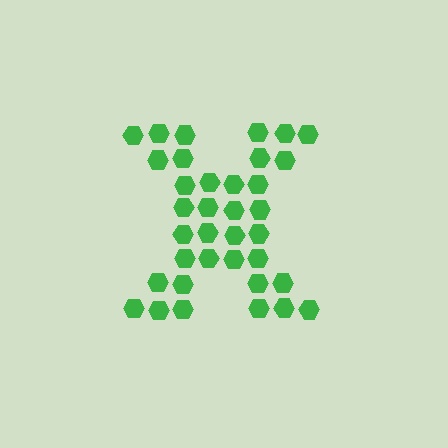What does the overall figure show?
The overall figure shows the letter X.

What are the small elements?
The small elements are hexagons.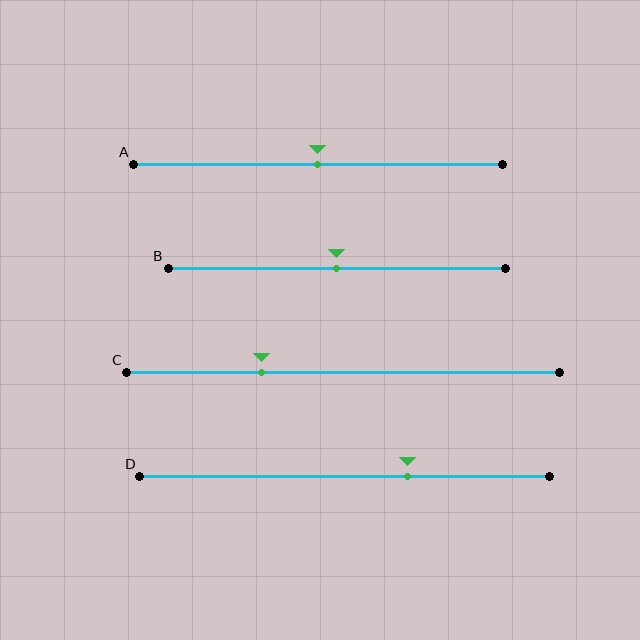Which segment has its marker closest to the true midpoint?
Segment A has its marker closest to the true midpoint.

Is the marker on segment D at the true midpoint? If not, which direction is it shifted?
No, the marker on segment D is shifted to the right by about 15% of the segment length.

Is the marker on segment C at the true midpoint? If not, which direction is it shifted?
No, the marker on segment C is shifted to the left by about 19% of the segment length.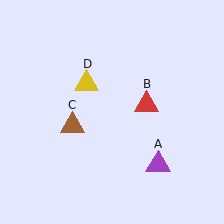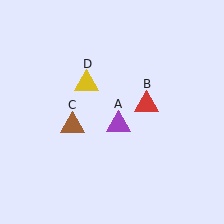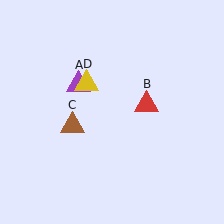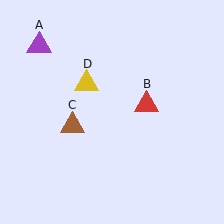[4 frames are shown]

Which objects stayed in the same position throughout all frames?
Red triangle (object B) and brown triangle (object C) and yellow triangle (object D) remained stationary.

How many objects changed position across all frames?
1 object changed position: purple triangle (object A).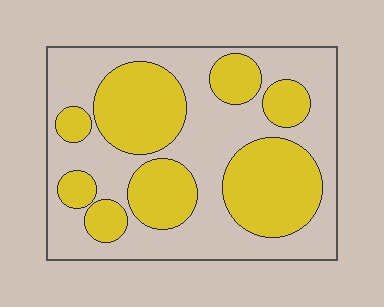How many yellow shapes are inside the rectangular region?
8.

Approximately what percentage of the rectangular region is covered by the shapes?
Approximately 45%.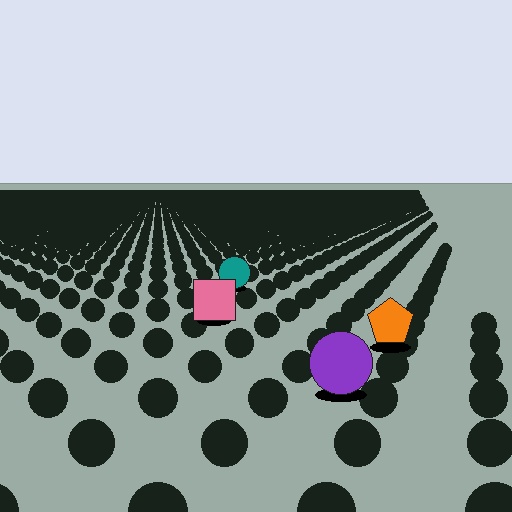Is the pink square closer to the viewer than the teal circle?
Yes. The pink square is closer — you can tell from the texture gradient: the ground texture is coarser near it.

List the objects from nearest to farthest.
From nearest to farthest: the purple circle, the orange pentagon, the pink square, the teal circle.